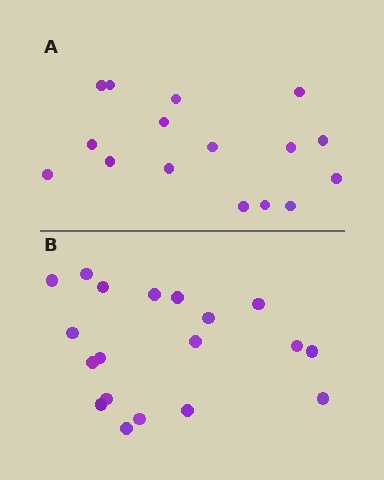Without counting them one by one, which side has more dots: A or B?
Region B (the bottom region) has more dots.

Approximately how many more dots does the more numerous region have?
Region B has just a few more — roughly 2 or 3 more dots than region A.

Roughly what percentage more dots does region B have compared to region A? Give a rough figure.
About 20% more.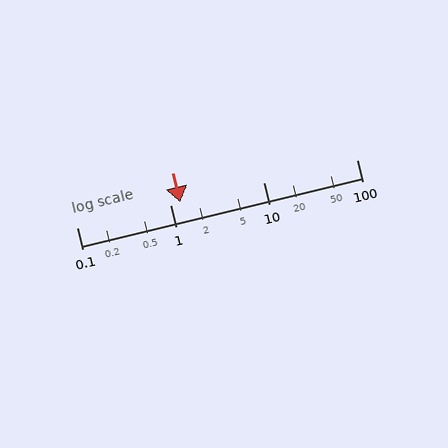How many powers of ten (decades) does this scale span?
The scale spans 3 decades, from 0.1 to 100.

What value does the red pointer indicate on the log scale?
The pointer indicates approximately 1.3.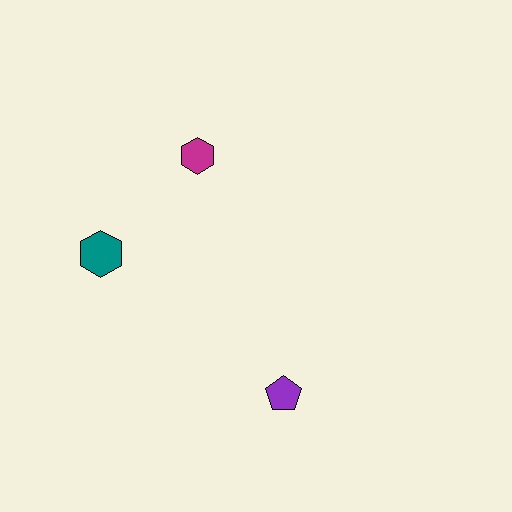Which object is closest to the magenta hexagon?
The teal hexagon is closest to the magenta hexagon.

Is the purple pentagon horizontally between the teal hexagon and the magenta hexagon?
No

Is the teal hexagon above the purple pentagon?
Yes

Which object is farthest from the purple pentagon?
The magenta hexagon is farthest from the purple pentagon.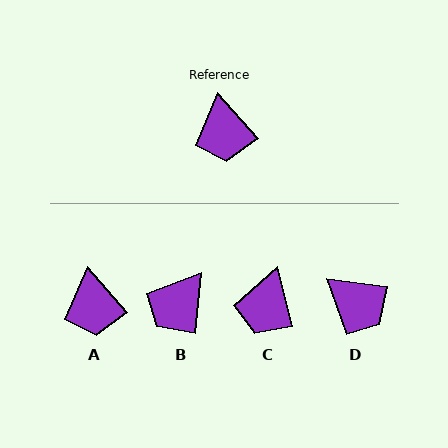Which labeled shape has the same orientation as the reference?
A.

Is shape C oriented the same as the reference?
No, it is off by about 26 degrees.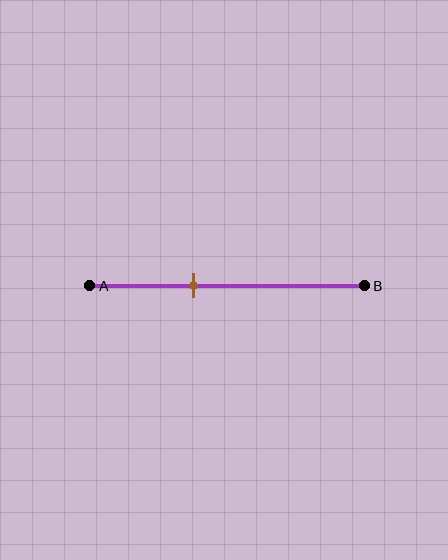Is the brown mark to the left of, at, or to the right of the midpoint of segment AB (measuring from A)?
The brown mark is to the left of the midpoint of segment AB.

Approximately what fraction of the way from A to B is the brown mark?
The brown mark is approximately 40% of the way from A to B.